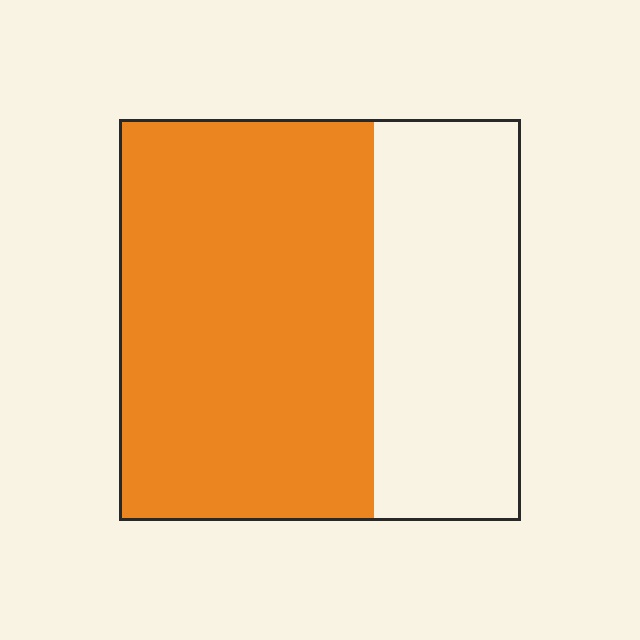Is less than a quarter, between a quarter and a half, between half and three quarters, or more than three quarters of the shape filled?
Between half and three quarters.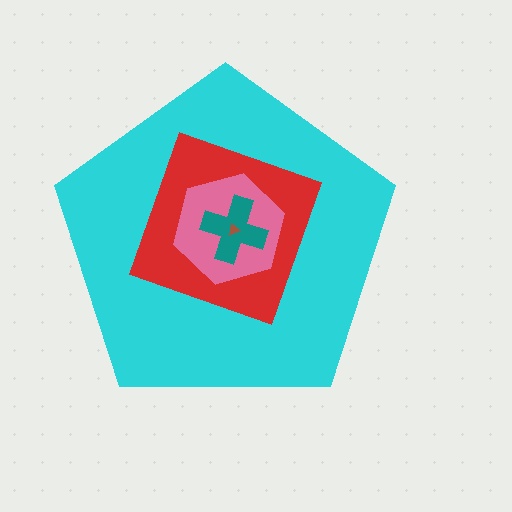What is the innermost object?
The brown triangle.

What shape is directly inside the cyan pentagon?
The red diamond.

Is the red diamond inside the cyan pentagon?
Yes.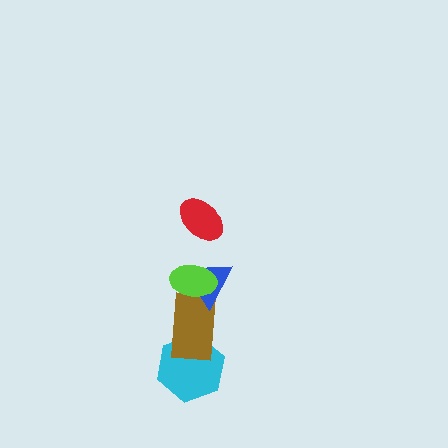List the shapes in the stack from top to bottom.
From top to bottom: the red ellipse, the lime ellipse, the blue triangle, the brown rectangle, the cyan hexagon.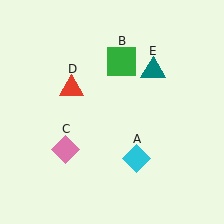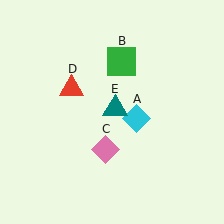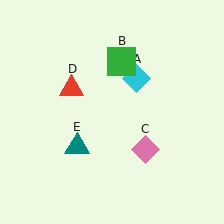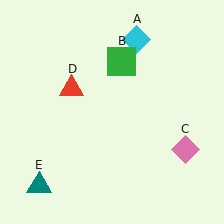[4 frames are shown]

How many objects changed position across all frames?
3 objects changed position: cyan diamond (object A), pink diamond (object C), teal triangle (object E).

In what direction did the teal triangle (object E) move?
The teal triangle (object E) moved down and to the left.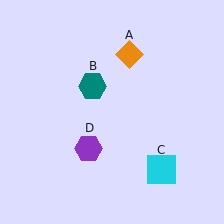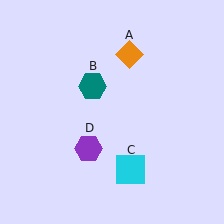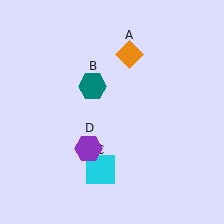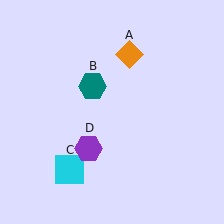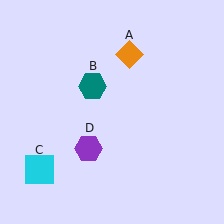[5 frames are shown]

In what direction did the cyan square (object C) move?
The cyan square (object C) moved left.